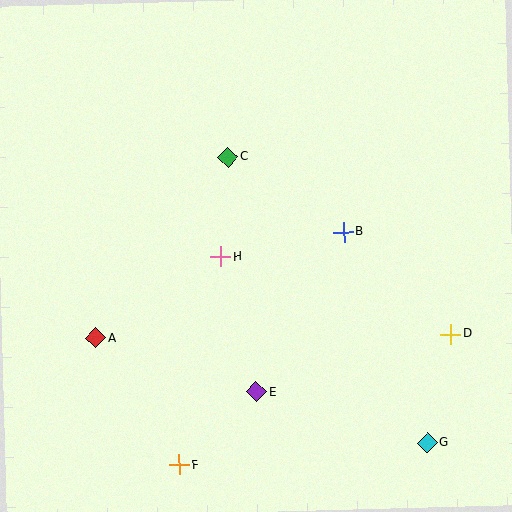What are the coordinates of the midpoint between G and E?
The midpoint between G and E is at (342, 417).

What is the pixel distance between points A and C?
The distance between A and C is 225 pixels.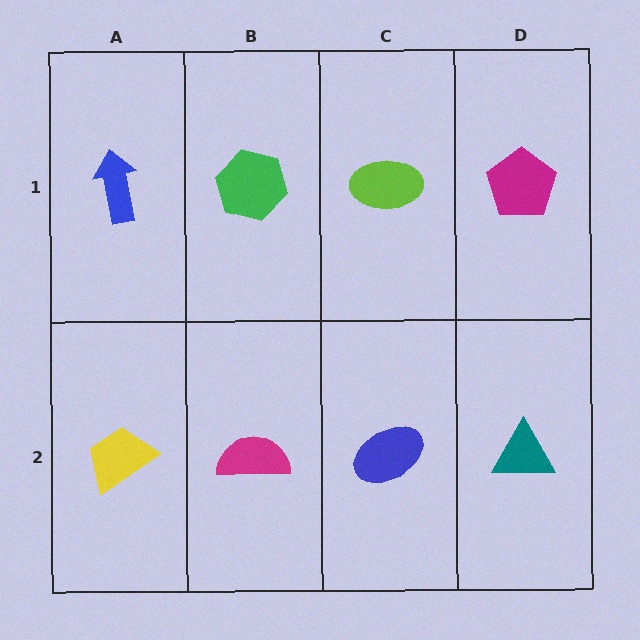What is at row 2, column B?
A magenta semicircle.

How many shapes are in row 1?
4 shapes.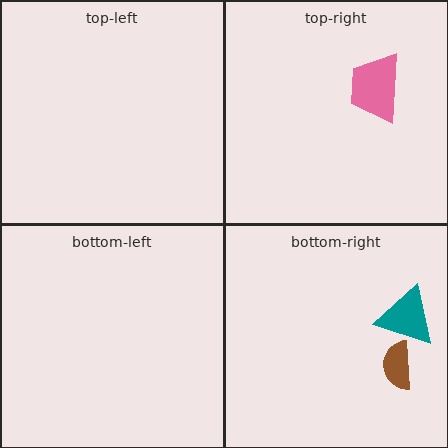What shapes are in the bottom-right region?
The teal triangle, the brown semicircle.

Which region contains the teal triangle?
The bottom-right region.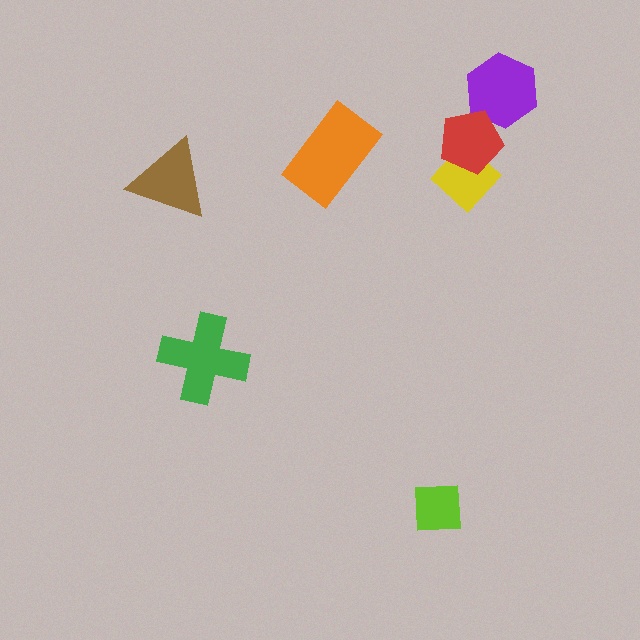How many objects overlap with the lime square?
0 objects overlap with the lime square.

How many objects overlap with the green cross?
0 objects overlap with the green cross.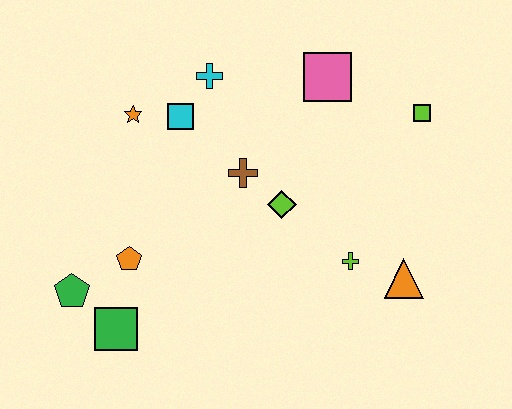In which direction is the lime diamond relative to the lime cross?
The lime diamond is to the left of the lime cross.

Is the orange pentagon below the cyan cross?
Yes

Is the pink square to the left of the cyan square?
No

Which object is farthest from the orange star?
The orange triangle is farthest from the orange star.